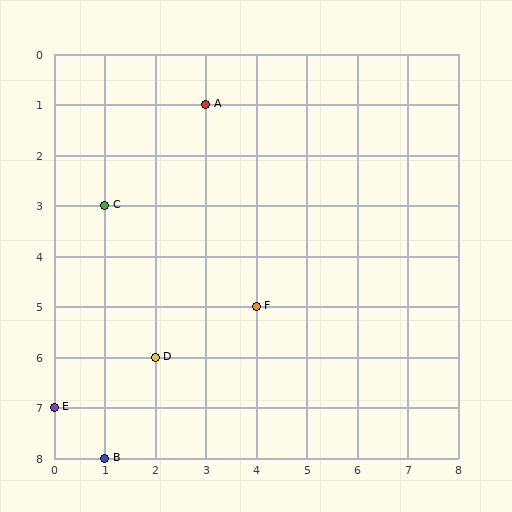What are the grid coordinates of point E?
Point E is at grid coordinates (0, 7).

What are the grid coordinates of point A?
Point A is at grid coordinates (3, 1).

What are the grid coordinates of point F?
Point F is at grid coordinates (4, 5).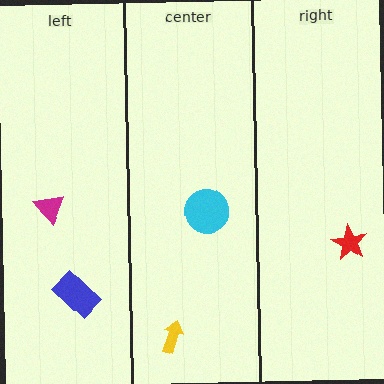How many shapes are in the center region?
2.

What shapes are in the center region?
The cyan circle, the yellow arrow.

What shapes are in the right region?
The red star.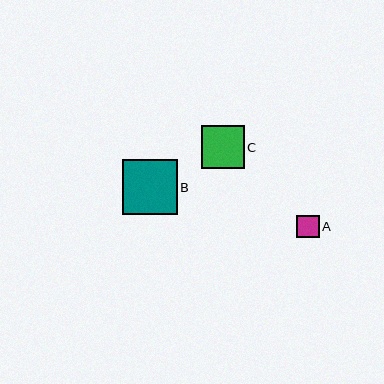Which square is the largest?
Square B is the largest with a size of approximately 54 pixels.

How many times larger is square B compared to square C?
Square B is approximately 1.3 times the size of square C.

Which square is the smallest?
Square A is the smallest with a size of approximately 22 pixels.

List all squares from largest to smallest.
From largest to smallest: B, C, A.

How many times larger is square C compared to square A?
Square C is approximately 1.9 times the size of square A.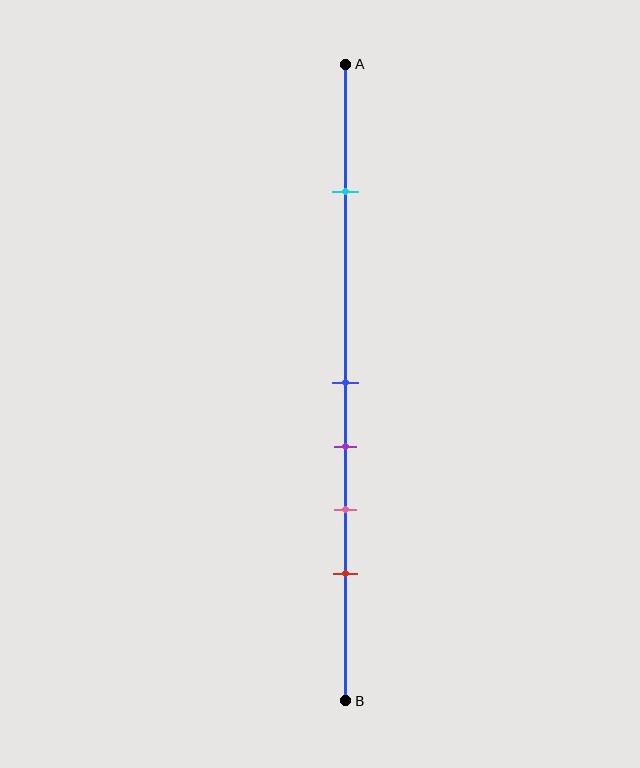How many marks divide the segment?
There are 5 marks dividing the segment.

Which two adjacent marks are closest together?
The blue and purple marks are the closest adjacent pair.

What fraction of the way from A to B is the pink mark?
The pink mark is approximately 70% (0.7) of the way from A to B.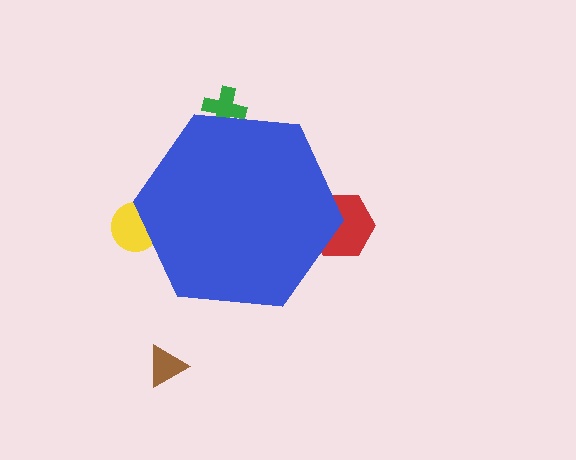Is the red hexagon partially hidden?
Yes, the red hexagon is partially hidden behind the blue hexagon.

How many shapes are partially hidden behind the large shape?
3 shapes are partially hidden.